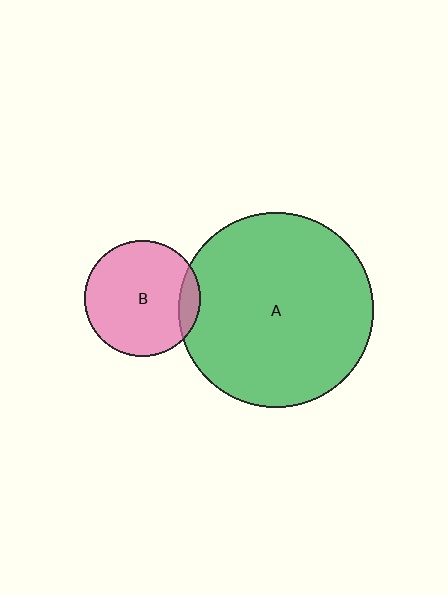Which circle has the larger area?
Circle A (green).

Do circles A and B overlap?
Yes.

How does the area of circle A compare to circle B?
Approximately 2.9 times.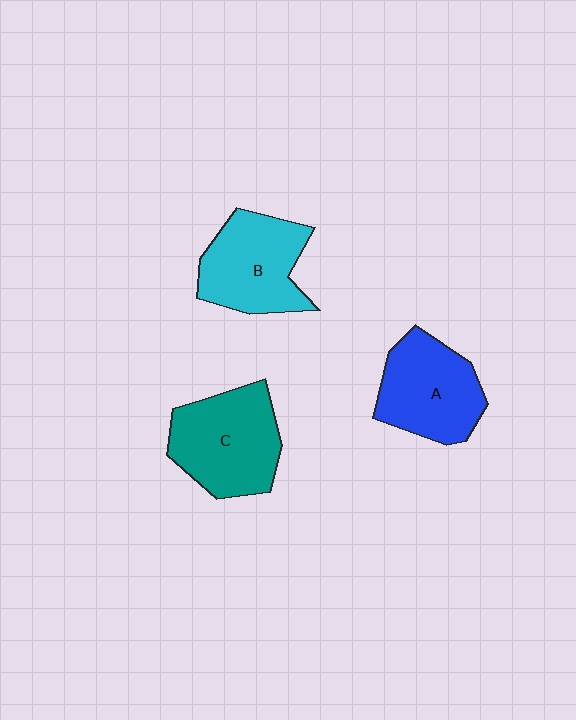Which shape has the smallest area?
Shape A (blue).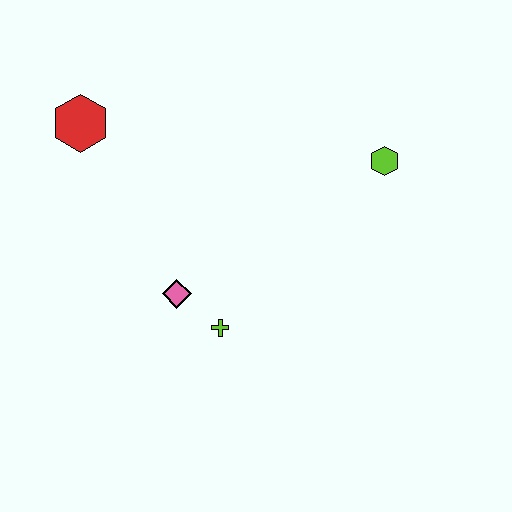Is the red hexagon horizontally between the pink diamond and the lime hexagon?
No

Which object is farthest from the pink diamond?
The lime hexagon is farthest from the pink diamond.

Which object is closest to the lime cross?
The pink diamond is closest to the lime cross.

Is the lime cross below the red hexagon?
Yes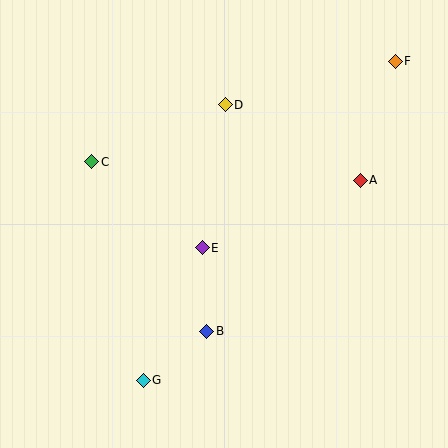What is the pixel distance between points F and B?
The distance between F and B is 329 pixels.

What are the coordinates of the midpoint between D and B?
The midpoint between D and B is at (216, 218).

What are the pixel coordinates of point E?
Point E is at (202, 248).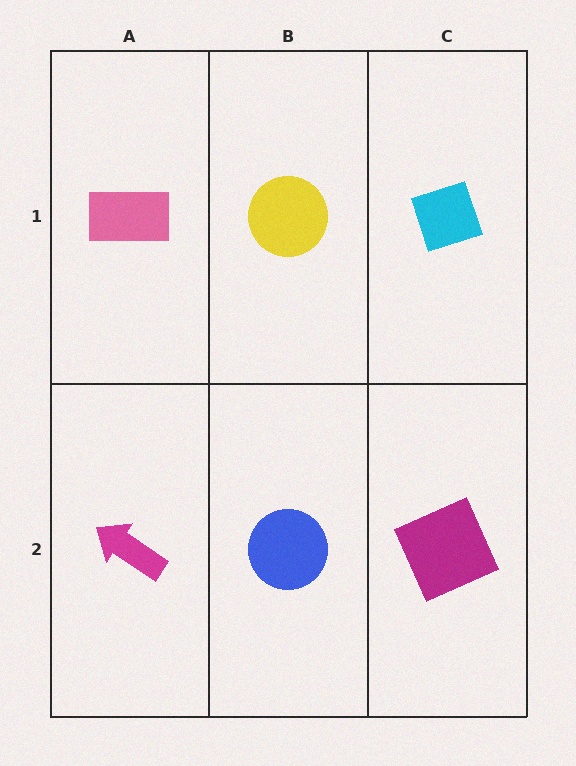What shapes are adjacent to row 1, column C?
A magenta square (row 2, column C), a yellow circle (row 1, column B).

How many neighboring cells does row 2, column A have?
2.